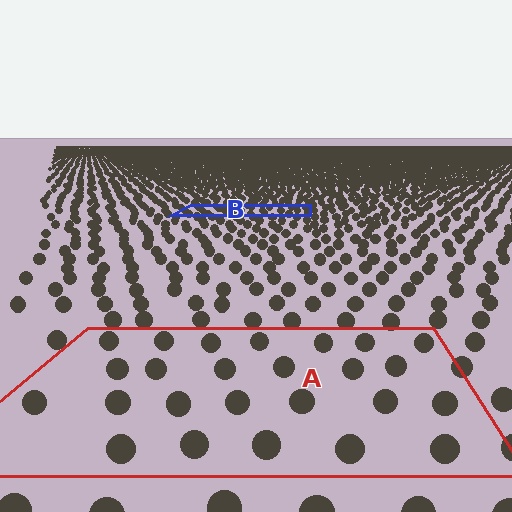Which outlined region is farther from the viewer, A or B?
Region B is farther from the viewer — the texture elements inside it appear smaller and more densely packed.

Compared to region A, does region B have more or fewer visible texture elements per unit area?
Region B has more texture elements per unit area — they are packed more densely because it is farther away.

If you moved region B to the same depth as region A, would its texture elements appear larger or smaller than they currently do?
They would appear larger. At a closer depth, the same texture elements are projected at a bigger on-screen size.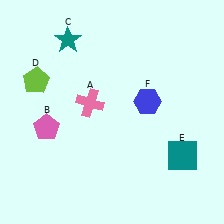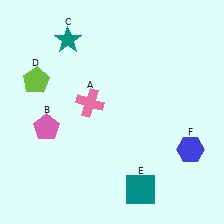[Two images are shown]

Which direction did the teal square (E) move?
The teal square (E) moved left.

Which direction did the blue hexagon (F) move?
The blue hexagon (F) moved down.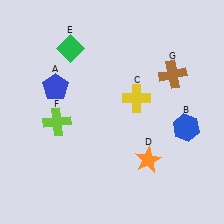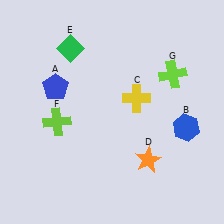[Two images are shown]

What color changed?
The cross (G) changed from brown in Image 1 to lime in Image 2.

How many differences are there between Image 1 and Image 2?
There is 1 difference between the two images.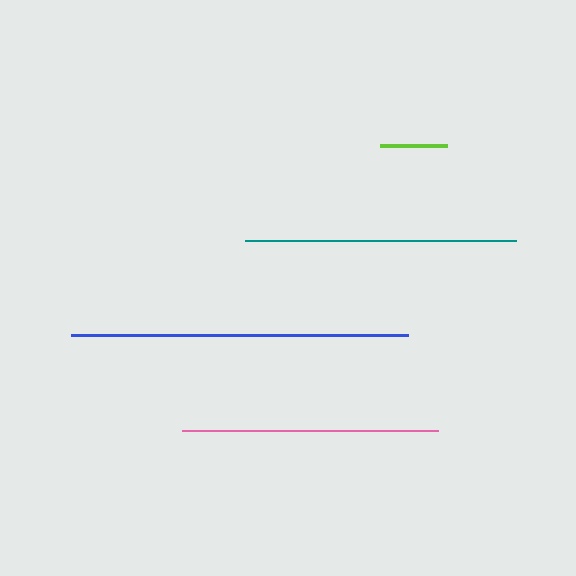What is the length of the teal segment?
The teal segment is approximately 271 pixels long.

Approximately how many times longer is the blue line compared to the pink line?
The blue line is approximately 1.3 times the length of the pink line.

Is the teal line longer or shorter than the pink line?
The teal line is longer than the pink line.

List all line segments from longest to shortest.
From longest to shortest: blue, teal, pink, lime.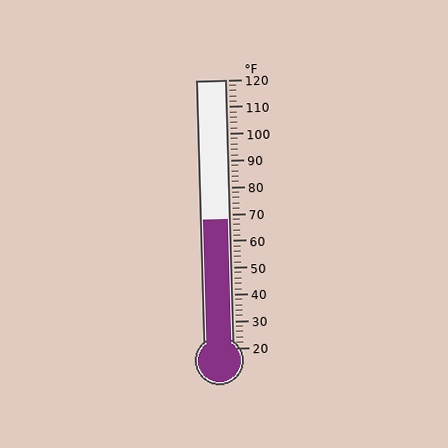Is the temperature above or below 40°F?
The temperature is above 40°F.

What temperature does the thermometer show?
The thermometer shows approximately 68°F.